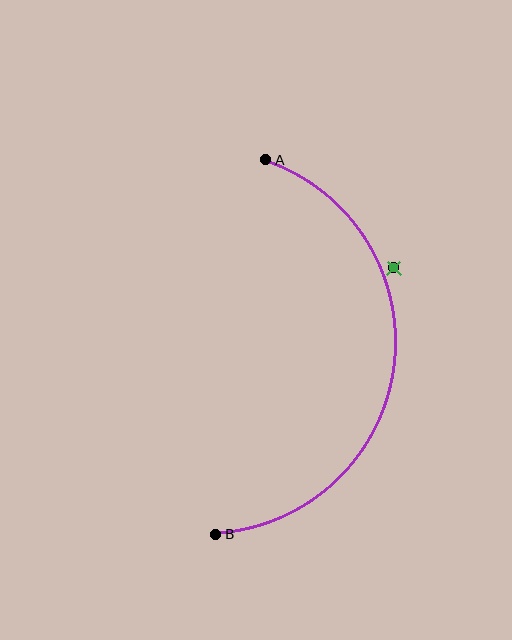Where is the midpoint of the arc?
The arc midpoint is the point on the curve farthest from the straight line joining A and B. It sits to the right of that line.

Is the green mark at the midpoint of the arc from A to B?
No — the green mark does not lie on the arc at all. It sits slightly outside the curve.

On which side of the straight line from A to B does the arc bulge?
The arc bulges to the right of the straight line connecting A and B.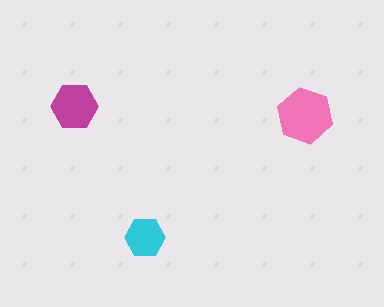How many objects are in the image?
There are 3 objects in the image.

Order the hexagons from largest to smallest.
the pink one, the magenta one, the cyan one.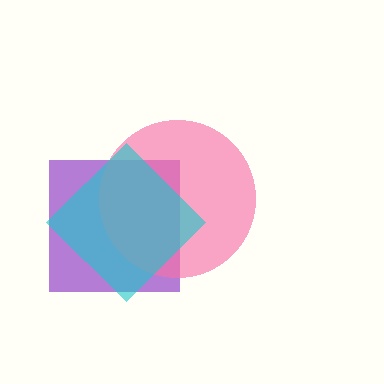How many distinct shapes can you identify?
There are 3 distinct shapes: a purple square, a pink circle, a cyan diamond.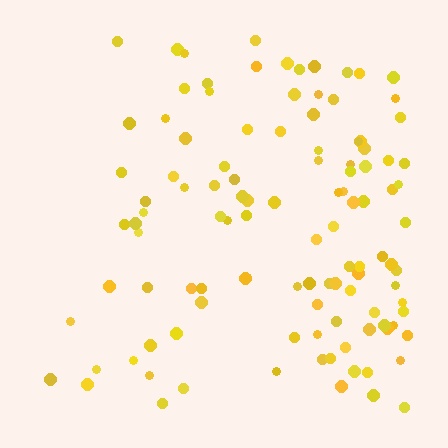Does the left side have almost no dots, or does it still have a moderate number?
Still a moderate number, just noticeably fewer than the right.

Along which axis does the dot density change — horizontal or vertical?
Horizontal.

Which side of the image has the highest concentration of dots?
The right.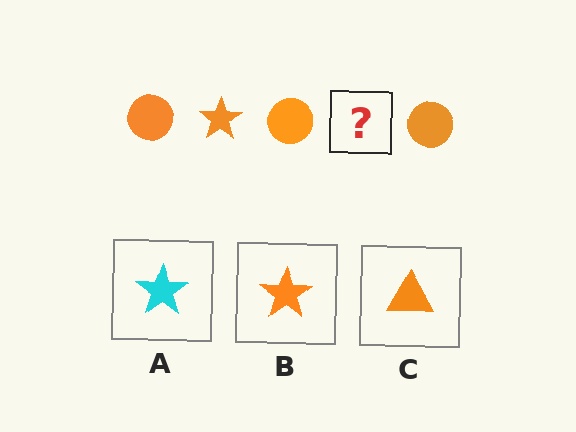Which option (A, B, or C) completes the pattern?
B.